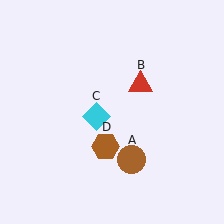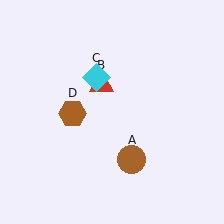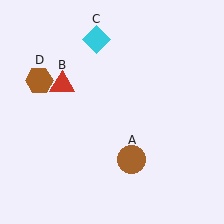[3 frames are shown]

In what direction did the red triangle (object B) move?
The red triangle (object B) moved left.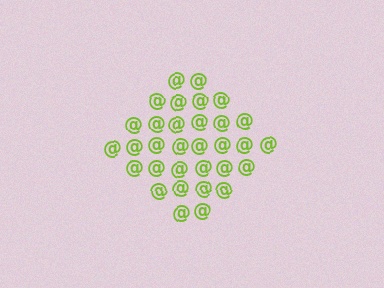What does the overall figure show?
The overall figure shows a diamond.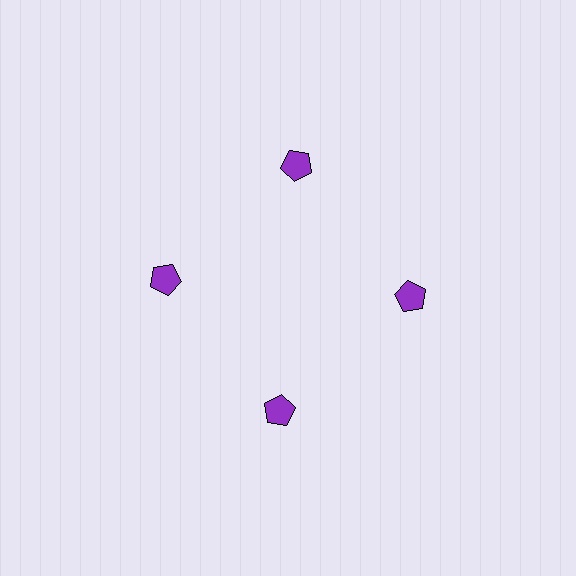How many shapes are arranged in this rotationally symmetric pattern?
There are 4 shapes, arranged in 4 groups of 1.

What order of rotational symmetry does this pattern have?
This pattern has 4-fold rotational symmetry.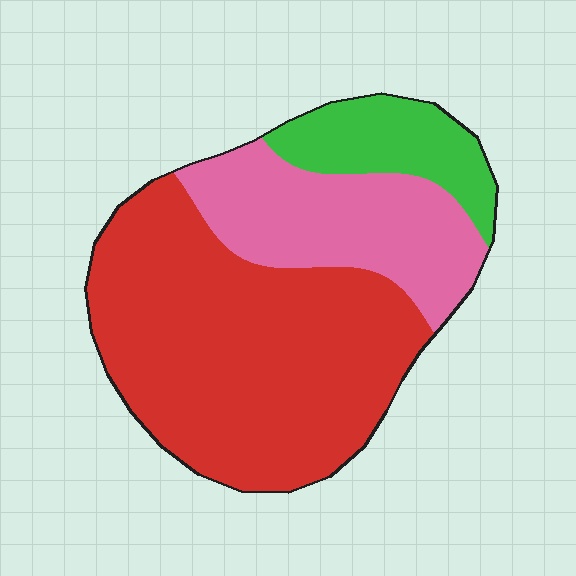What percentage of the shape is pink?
Pink takes up about one quarter (1/4) of the shape.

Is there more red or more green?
Red.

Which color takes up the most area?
Red, at roughly 60%.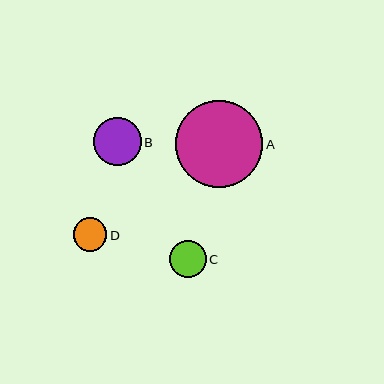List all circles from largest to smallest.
From largest to smallest: A, B, C, D.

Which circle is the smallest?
Circle D is the smallest with a size of approximately 33 pixels.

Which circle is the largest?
Circle A is the largest with a size of approximately 88 pixels.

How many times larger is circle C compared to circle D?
Circle C is approximately 1.1 times the size of circle D.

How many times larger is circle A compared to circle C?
Circle A is approximately 2.4 times the size of circle C.